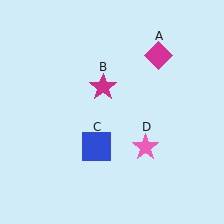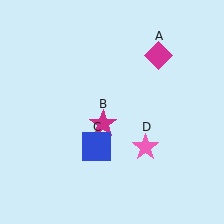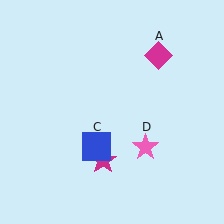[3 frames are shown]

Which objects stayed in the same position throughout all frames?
Magenta diamond (object A) and blue square (object C) and pink star (object D) remained stationary.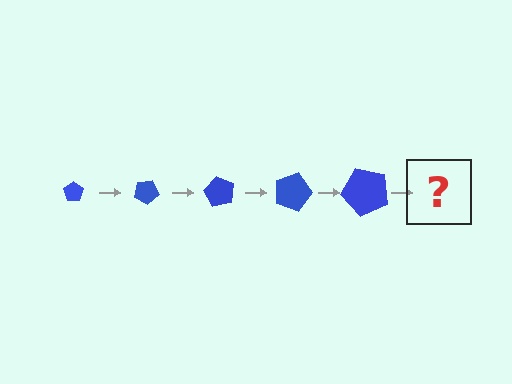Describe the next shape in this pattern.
It should be a pentagon, larger than the previous one and rotated 150 degrees from the start.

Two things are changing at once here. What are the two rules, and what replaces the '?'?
The two rules are that the pentagon grows larger each step and it rotates 30 degrees each step. The '?' should be a pentagon, larger than the previous one and rotated 150 degrees from the start.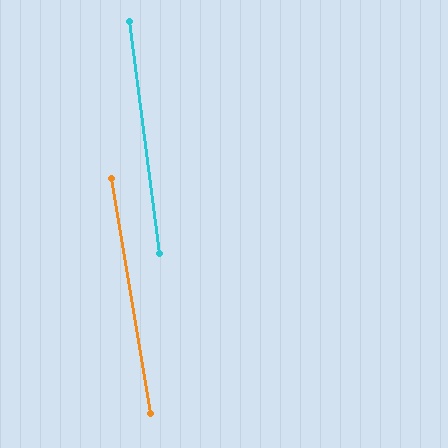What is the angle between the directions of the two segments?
Approximately 2 degrees.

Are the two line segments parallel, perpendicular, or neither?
Parallel — their directions differ by only 1.9°.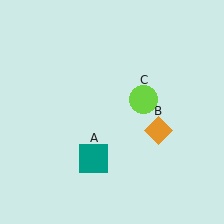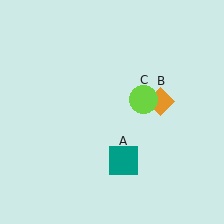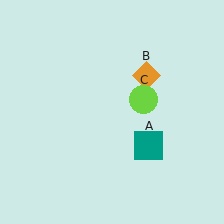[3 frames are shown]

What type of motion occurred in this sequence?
The teal square (object A), orange diamond (object B) rotated counterclockwise around the center of the scene.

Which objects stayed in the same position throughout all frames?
Lime circle (object C) remained stationary.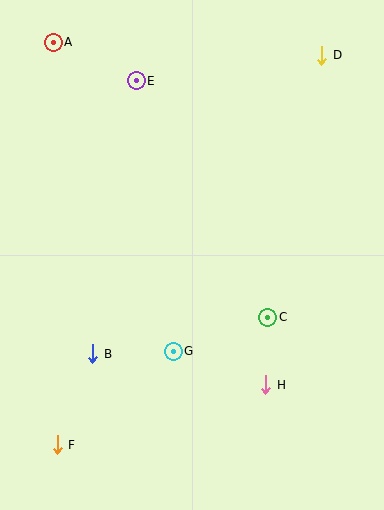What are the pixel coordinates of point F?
Point F is at (57, 445).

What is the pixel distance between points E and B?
The distance between E and B is 276 pixels.